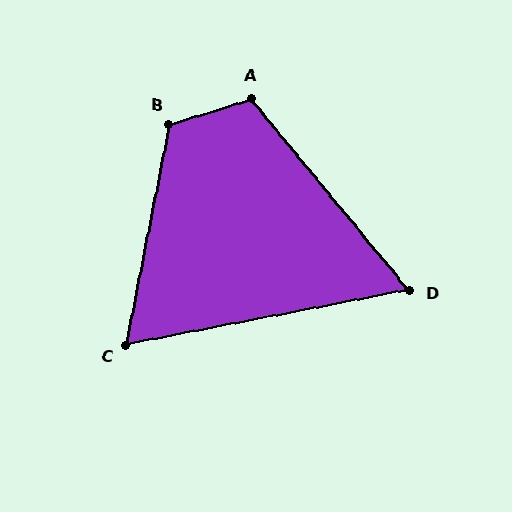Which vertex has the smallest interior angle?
D, at approximately 61 degrees.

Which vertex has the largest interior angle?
B, at approximately 119 degrees.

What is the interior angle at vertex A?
Approximately 112 degrees (obtuse).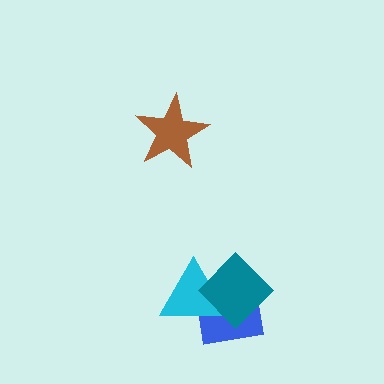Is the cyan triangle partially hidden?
Yes, it is partially covered by another shape.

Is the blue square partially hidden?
Yes, it is partially covered by another shape.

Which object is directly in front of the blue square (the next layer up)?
The cyan triangle is directly in front of the blue square.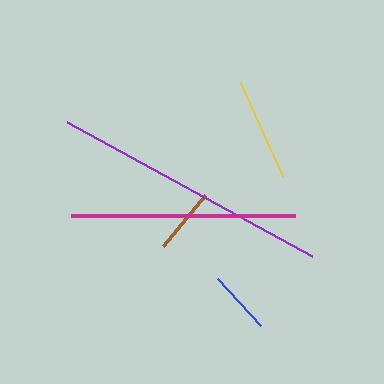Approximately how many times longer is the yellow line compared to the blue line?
The yellow line is approximately 1.6 times the length of the blue line.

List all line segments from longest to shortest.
From longest to shortest: purple, magenta, yellow, brown, blue.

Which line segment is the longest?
The purple line is the longest at approximately 279 pixels.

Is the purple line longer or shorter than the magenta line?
The purple line is longer than the magenta line.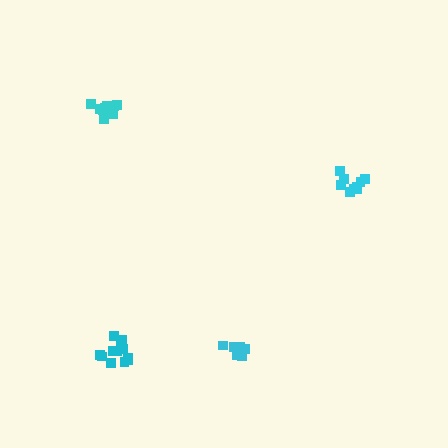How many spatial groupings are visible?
There are 4 spatial groupings.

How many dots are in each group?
Group 1: 9 dots, Group 2: 12 dots, Group 3: 11 dots, Group 4: 7 dots (39 total).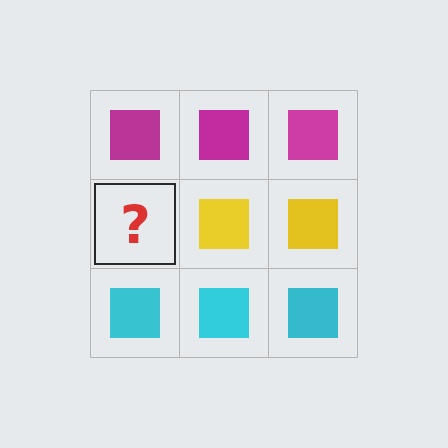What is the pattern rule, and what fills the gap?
The rule is that each row has a consistent color. The gap should be filled with a yellow square.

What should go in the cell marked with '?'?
The missing cell should contain a yellow square.